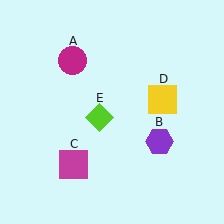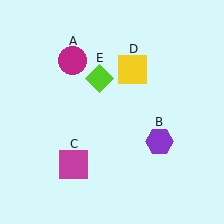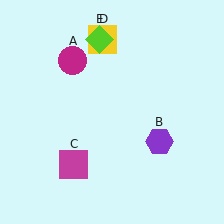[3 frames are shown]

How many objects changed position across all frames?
2 objects changed position: yellow square (object D), lime diamond (object E).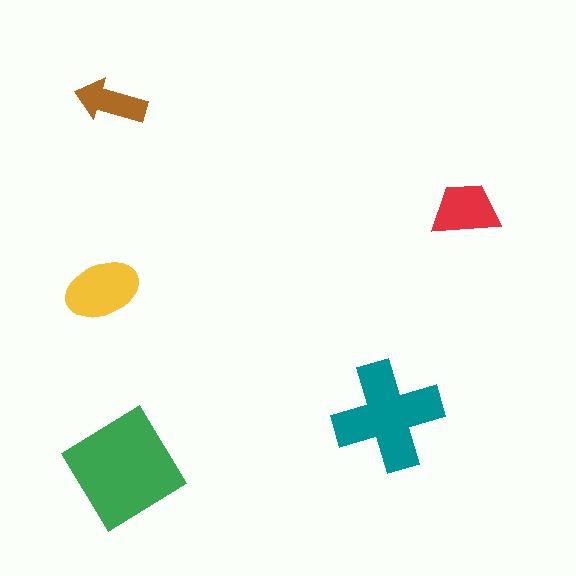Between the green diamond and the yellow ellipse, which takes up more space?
The green diamond.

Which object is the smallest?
The brown arrow.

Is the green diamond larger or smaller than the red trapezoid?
Larger.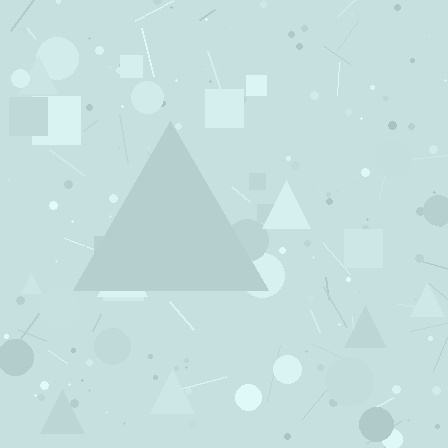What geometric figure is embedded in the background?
A triangle is embedded in the background.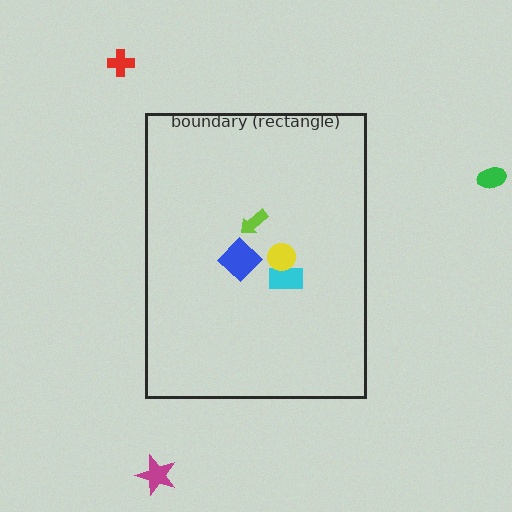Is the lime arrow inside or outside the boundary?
Inside.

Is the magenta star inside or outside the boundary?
Outside.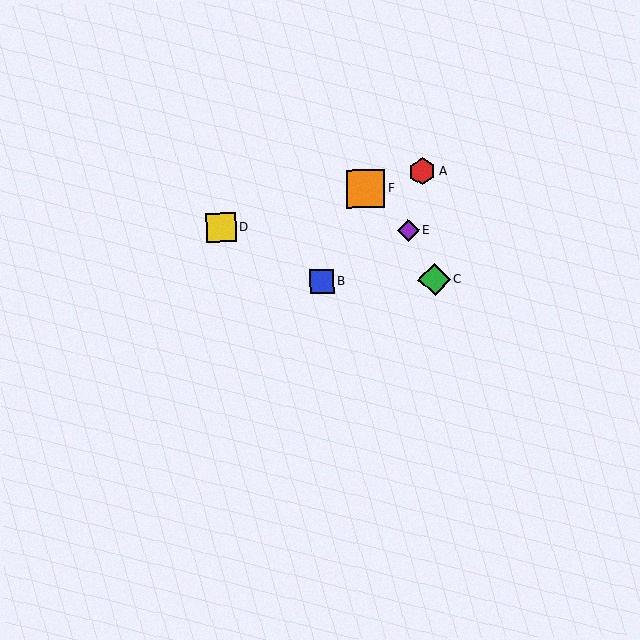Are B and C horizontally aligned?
Yes, both are at y≈281.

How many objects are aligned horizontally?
2 objects (B, C) are aligned horizontally.